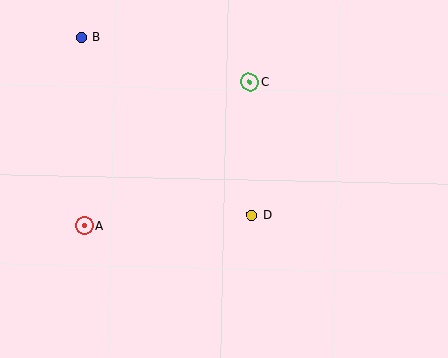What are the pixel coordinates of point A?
Point A is at (84, 226).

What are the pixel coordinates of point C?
Point C is at (250, 82).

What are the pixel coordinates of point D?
Point D is at (252, 215).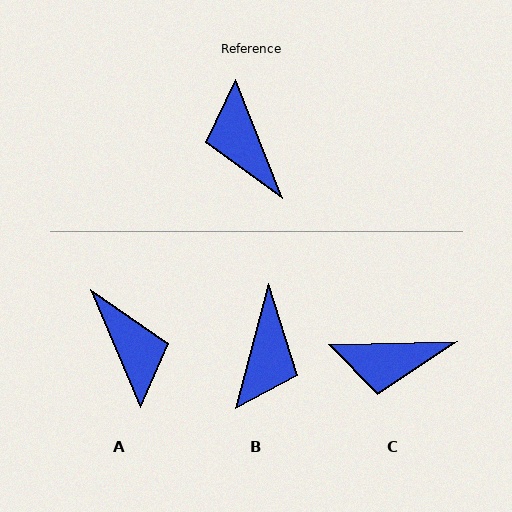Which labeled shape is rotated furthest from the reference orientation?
A, about 179 degrees away.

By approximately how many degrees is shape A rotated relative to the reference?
Approximately 179 degrees clockwise.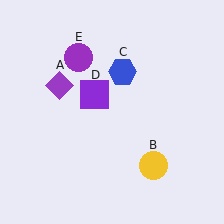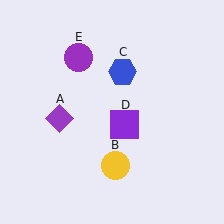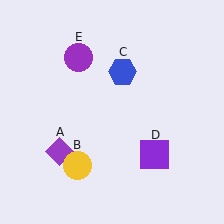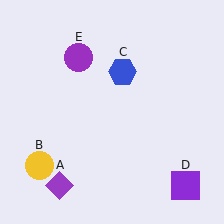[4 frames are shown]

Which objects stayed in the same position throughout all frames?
Blue hexagon (object C) and purple circle (object E) remained stationary.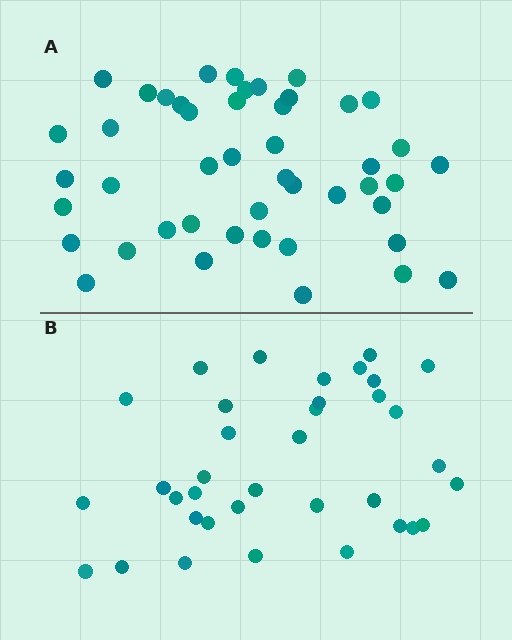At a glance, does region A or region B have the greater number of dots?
Region A (the top region) has more dots.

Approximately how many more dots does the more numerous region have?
Region A has roughly 10 or so more dots than region B.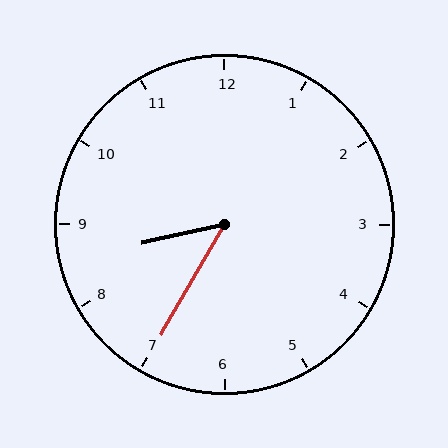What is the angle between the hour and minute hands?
Approximately 48 degrees.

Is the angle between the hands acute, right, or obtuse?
It is acute.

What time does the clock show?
8:35.